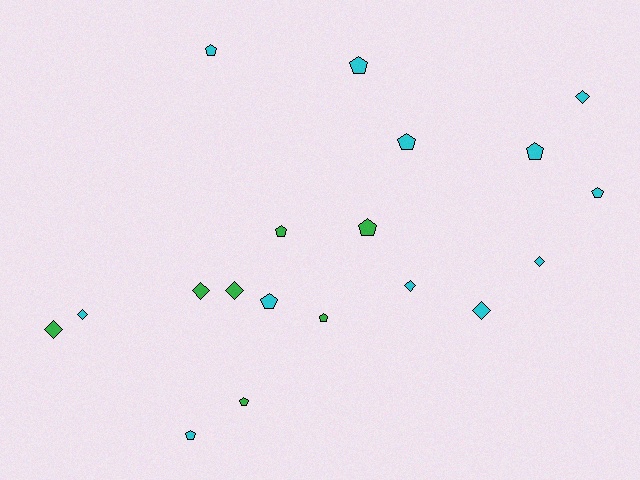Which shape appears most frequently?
Pentagon, with 11 objects.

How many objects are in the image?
There are 19 objects.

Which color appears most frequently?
Cyan, with 12 objects.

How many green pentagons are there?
There are 4 green pentagons.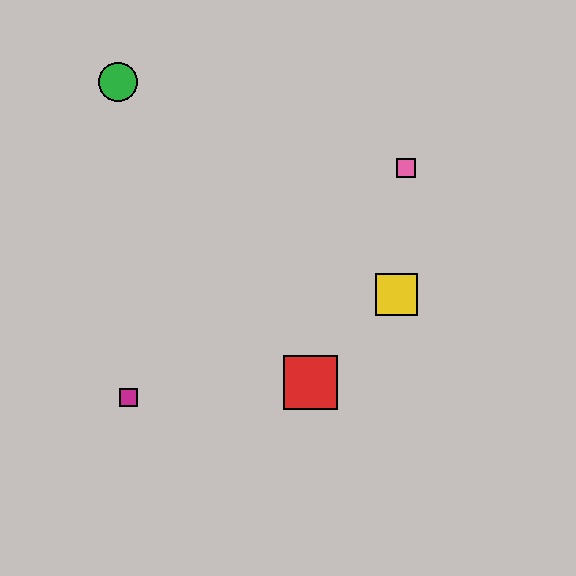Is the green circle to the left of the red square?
Yes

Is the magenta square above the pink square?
No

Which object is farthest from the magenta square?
The pink square is farthest from the magenta square.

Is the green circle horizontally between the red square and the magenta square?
No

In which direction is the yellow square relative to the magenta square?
The yellow square is to the right of the magenta square.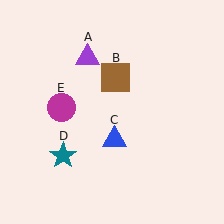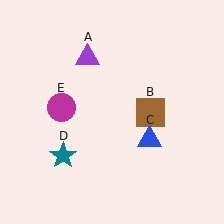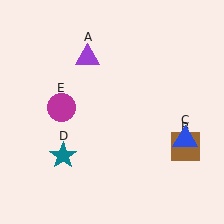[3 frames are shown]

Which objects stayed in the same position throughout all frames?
Purple triangle (object A) and teal star (object D) and magenta circle (object E) remained stationary.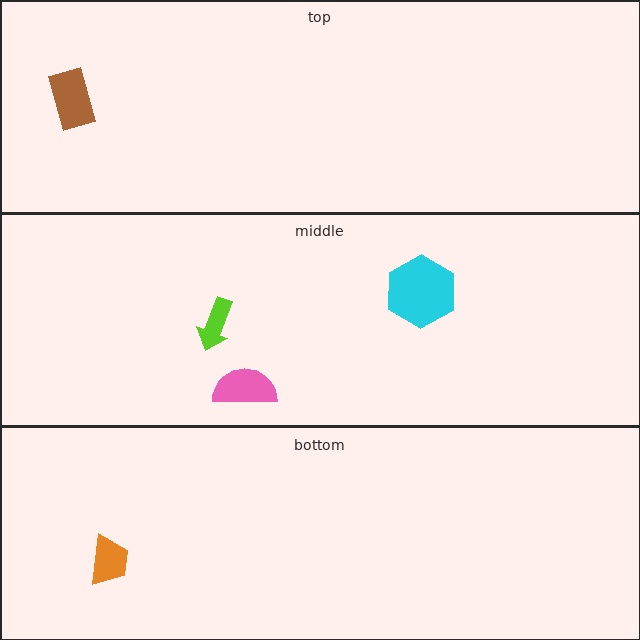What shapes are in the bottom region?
The orange trapezoid.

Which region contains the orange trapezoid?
The bottom region.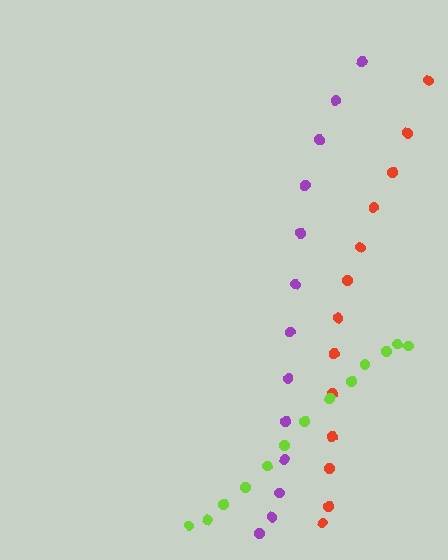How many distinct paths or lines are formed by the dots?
There are 3 distinct paths.